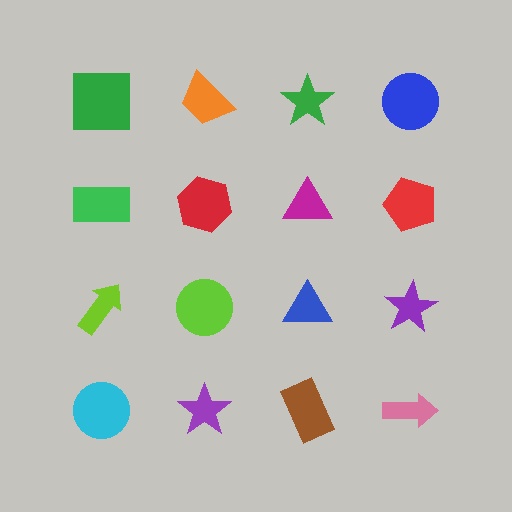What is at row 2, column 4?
A red pentagon.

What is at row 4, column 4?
A pink arrow.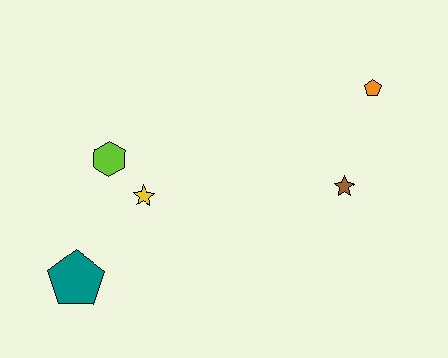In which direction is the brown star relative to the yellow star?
The brown star is to the right of the yellow star.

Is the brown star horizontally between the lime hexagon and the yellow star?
No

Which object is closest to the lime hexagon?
The yellow star is closest to the lime hexagon.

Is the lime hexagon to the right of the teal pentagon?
Yes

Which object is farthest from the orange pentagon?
The teal pentagon is farthest from the orange pentagon.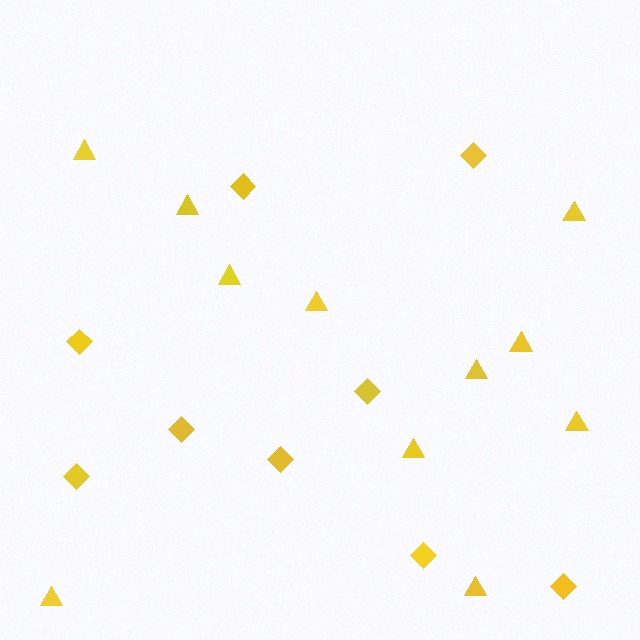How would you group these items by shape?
There are 2 groups: one group of triangles (11) and one group of diamonds (9).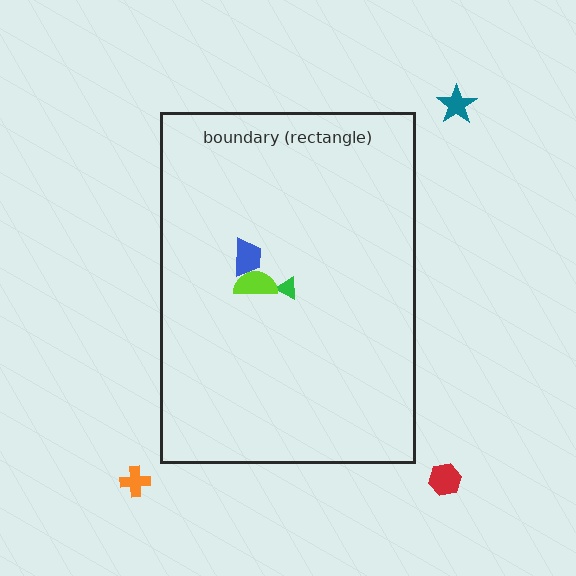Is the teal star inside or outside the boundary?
Outside.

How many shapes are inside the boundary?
3 inside, 3 outside.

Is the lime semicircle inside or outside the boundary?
Inside.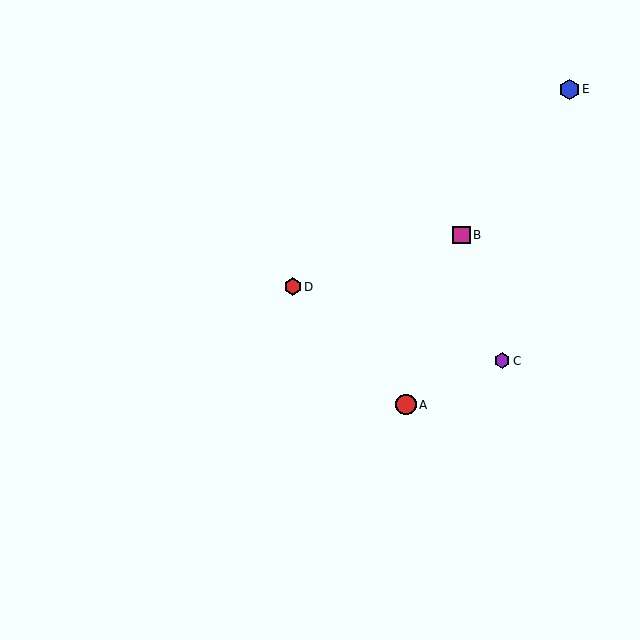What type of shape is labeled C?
Shape C is a purple hexagon.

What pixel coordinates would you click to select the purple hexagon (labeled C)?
Click at (502, 361) to select the purple hexagon C.